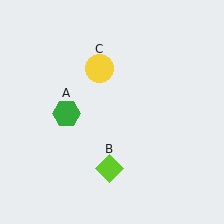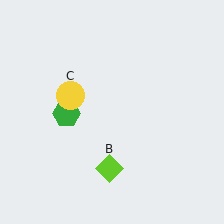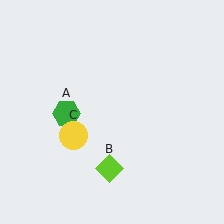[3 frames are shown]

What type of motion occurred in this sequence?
The yellow circle (object C) rotated counterclockwise around the center of the scene.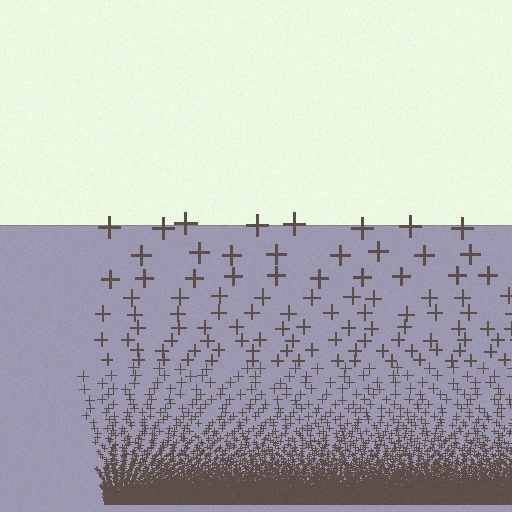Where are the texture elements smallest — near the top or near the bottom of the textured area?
Near the bottom.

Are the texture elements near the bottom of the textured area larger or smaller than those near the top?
Smaller. The gradient is inverted — elements near the bottom are smaller and denser.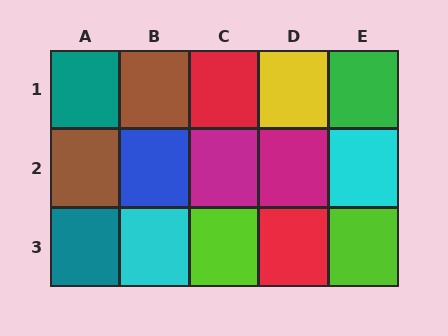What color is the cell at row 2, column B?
Blue.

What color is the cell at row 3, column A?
Teal.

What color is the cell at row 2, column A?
Brown.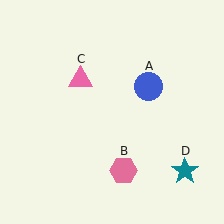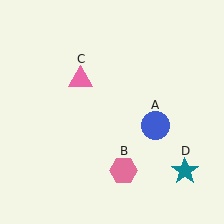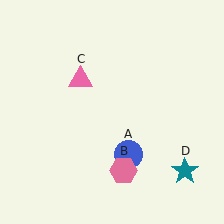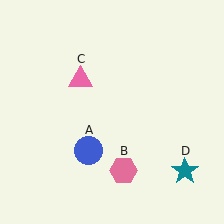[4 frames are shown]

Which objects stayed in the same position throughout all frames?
Pink hexagon (object B) and pink triangle (object C) and teal star (object D) remained stationary.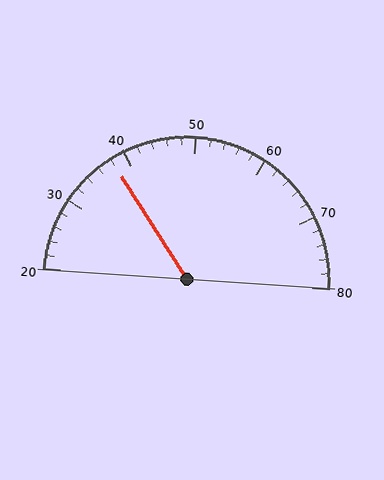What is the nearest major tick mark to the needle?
The nearest major tick mark is 40.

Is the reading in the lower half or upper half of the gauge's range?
The reading is in the lower half of the range (20 to 80).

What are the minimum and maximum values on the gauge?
The gauge ranges from 20 to 80.